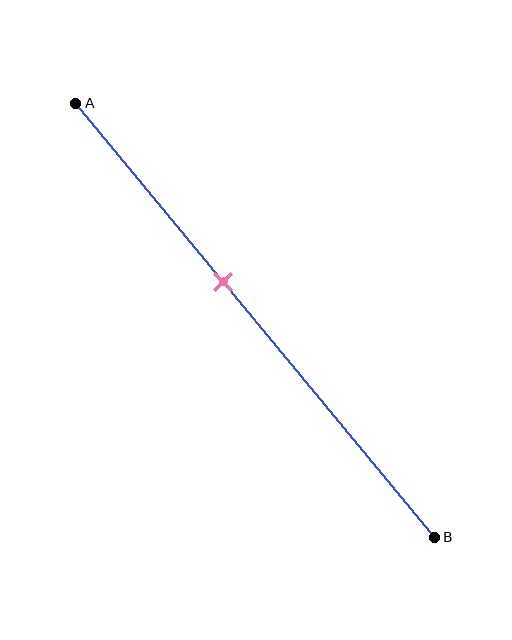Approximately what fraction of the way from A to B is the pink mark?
The pink mark is approximately 40% of the way from A to B.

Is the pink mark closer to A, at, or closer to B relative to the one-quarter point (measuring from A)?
The pink mark is closer to point B than the one-quarter point of segment AB.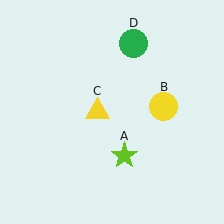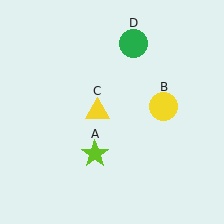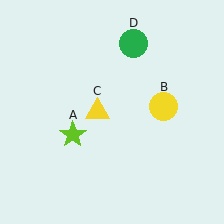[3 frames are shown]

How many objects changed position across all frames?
1 object changed position: lime star (object A).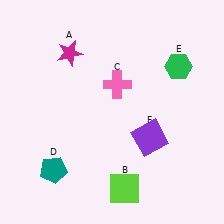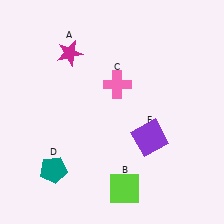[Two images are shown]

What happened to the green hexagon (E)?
The green hexagon (E) was removed in Image 2. It was in the top-right area of Image 1.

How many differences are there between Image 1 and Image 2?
There is 1 difference between the two images.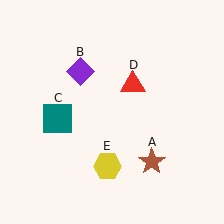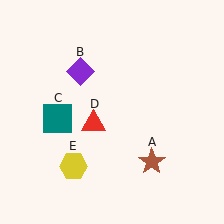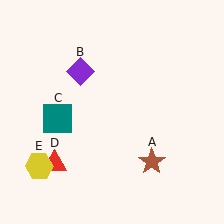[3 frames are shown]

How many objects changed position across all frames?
2 objects changed position: red triangle (object D), yellow hexagon (object E).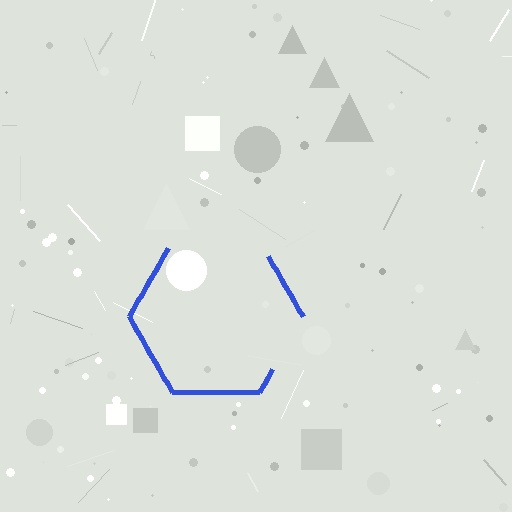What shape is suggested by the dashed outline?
The dashed outline suggests a hexagon.